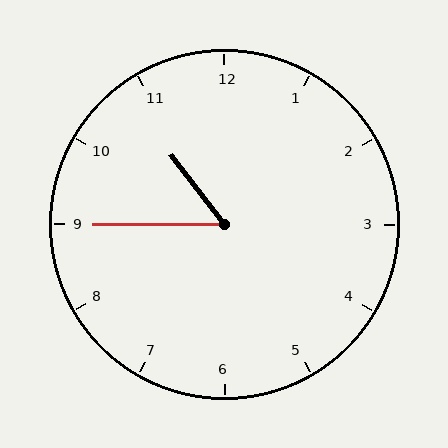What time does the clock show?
10:45.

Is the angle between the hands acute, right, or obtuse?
It is acute.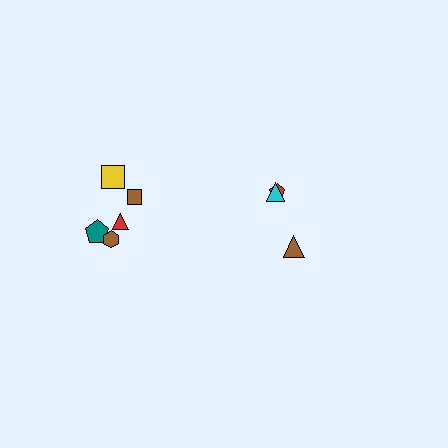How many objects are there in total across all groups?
There are 8 objects.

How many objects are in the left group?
There are 5 objects.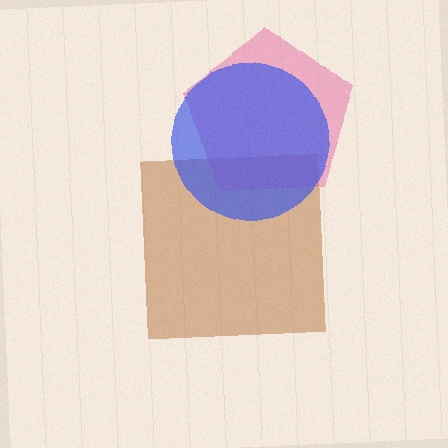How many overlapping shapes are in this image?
There are 3 overlapping shapes in the image.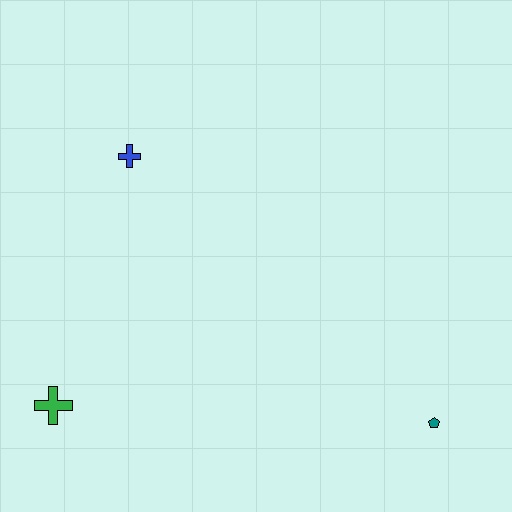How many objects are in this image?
There are 3 objects.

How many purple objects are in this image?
There are no purple objects.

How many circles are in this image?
There are no circles.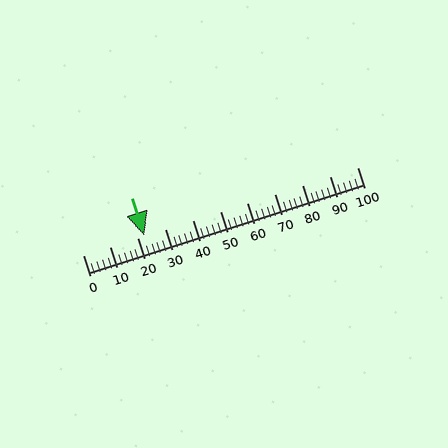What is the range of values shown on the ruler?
The ruler shows values from 0 to 100.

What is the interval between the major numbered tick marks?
The major tick marks are spaced 10 units apart.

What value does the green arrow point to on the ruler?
The green arrow points to approximately 22.